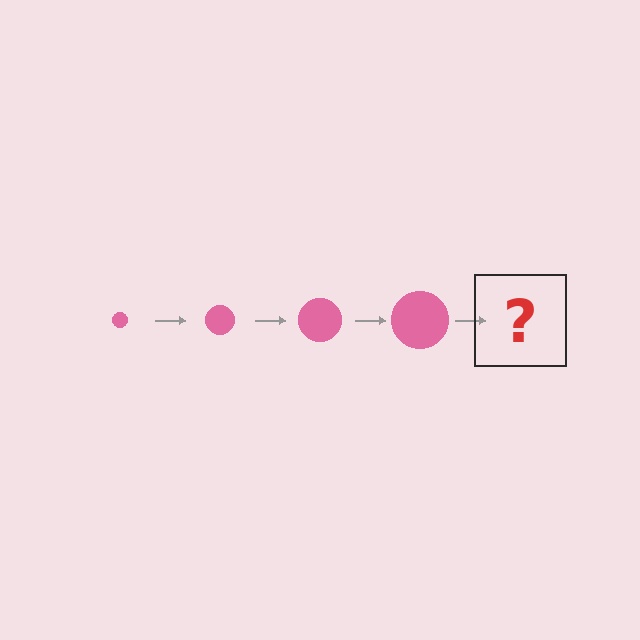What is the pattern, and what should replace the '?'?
The pattern is that the circle gets progressively larger each step. The '?' should be a pink circle, larger than the previous one.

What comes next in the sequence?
The next element should be a pink circle, larger than the previous one.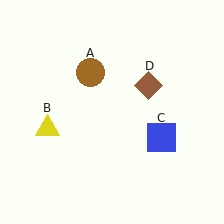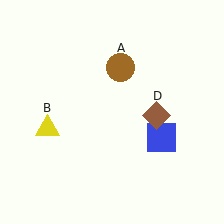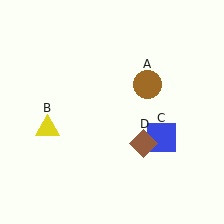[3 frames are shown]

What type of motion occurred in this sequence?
The brown circle (object A), brown diamond (object D) rotated clockwise around the center of the scene.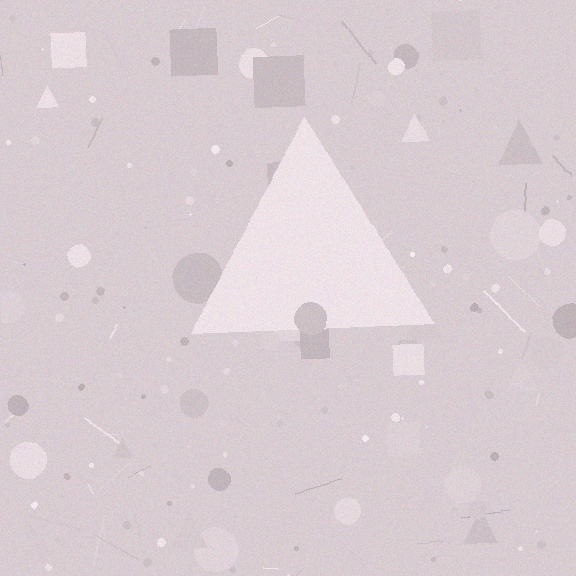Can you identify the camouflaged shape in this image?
The camouflaged shape is a triangle.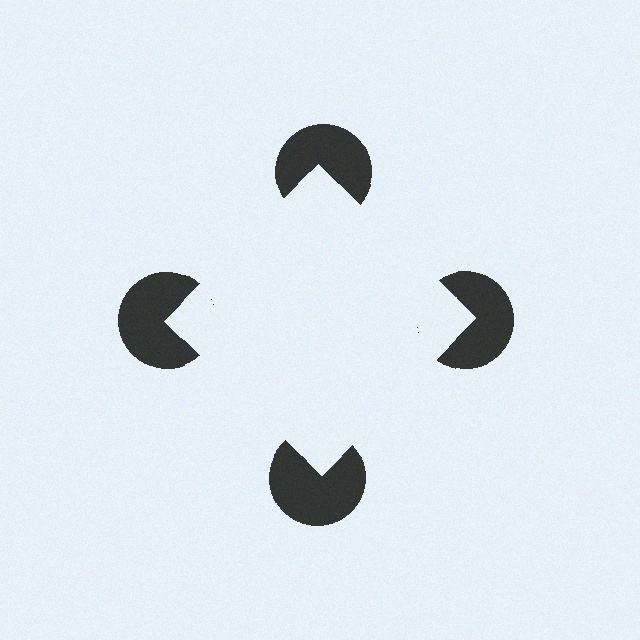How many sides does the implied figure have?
4 sides.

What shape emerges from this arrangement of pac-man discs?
An illusory square — its edges are inferred from the aligned wedge cuts in the pac-man discs, not physically drawn.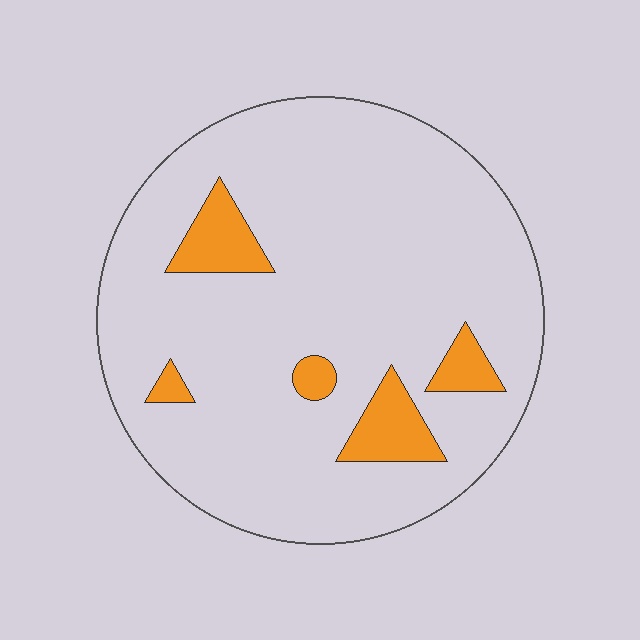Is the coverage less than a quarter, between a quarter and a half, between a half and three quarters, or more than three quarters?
Less than a quarter.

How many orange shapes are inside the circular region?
5.